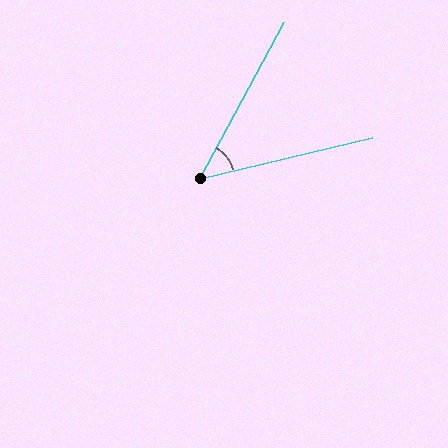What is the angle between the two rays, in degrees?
Approximately 48 degrees.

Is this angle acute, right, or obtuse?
It is acute.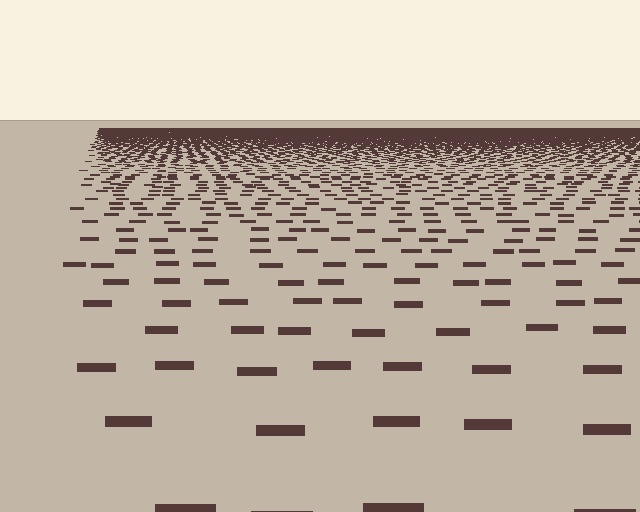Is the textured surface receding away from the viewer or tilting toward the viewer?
The surface is receding away from the viewer. Texture elements get smaller and denser toward the top.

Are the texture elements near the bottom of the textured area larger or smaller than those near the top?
Larger. Near the bottom, elements are closer to the viewer and appear at a bigger on-screen size.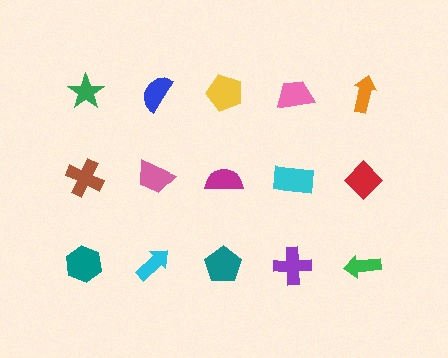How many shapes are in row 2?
5 shapes.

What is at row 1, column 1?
A green star.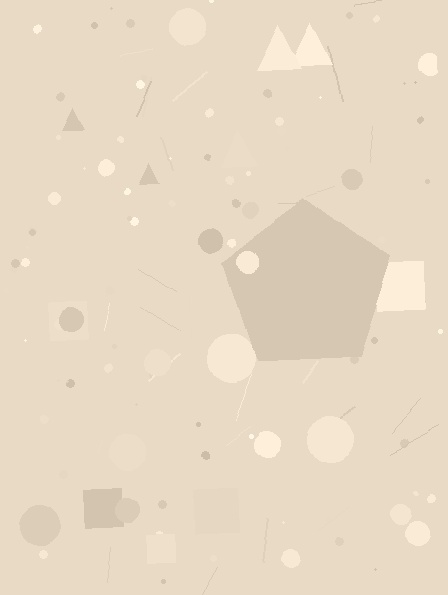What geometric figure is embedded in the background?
A pentagon is embedded in the background.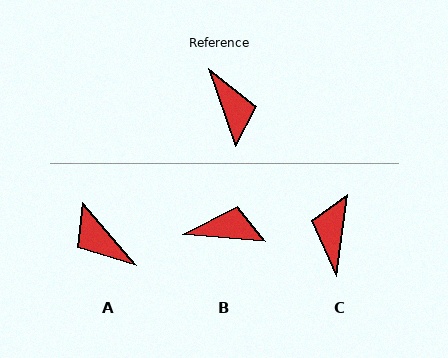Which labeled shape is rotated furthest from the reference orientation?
A, about 159 degrees away.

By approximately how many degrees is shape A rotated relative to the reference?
Approximately 159 degrees clockwise.